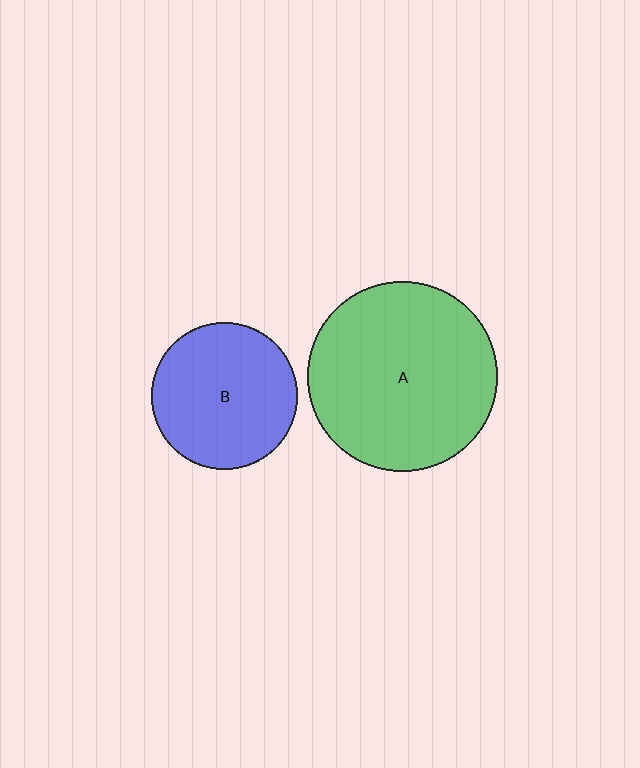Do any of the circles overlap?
No, none of the circles overlap.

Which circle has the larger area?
Circle A (green).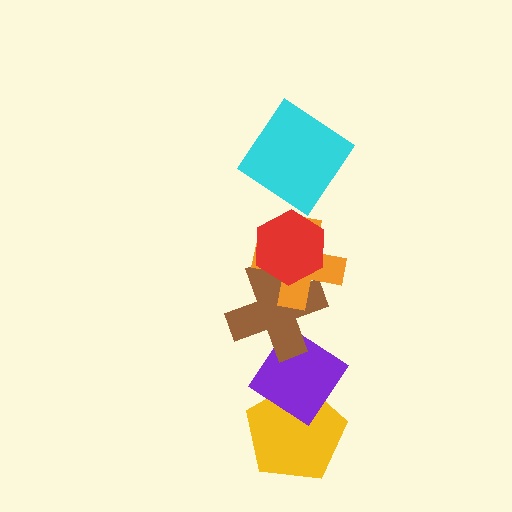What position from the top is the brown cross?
The brown cross is 4th from the top.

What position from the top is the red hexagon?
The red hexagon is 2nd from the top.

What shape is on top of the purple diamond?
The brown cross is on top of the purple diamond.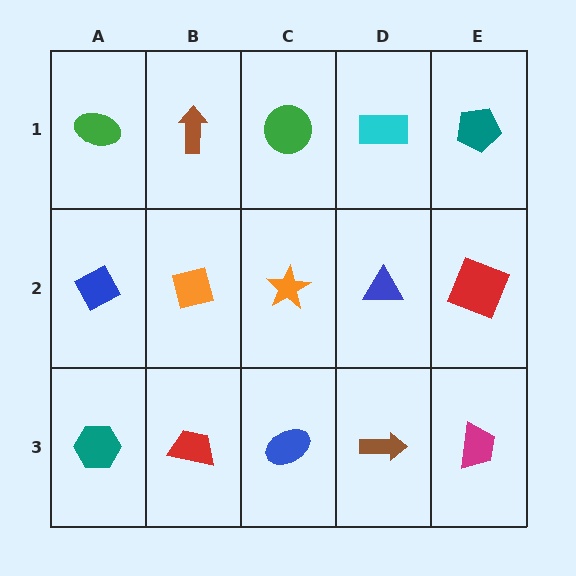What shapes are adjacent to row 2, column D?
A cyan rectangle (row 1, column D), a brown arrow (row 3, column D), an orange star (row 2, column C), a red square (row 2, column E).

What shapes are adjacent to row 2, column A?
A green ellipse (row 1, column A), a teal hexagon (row 3, column A), an orange square (row 2, column B).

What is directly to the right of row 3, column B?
A blue ellipse.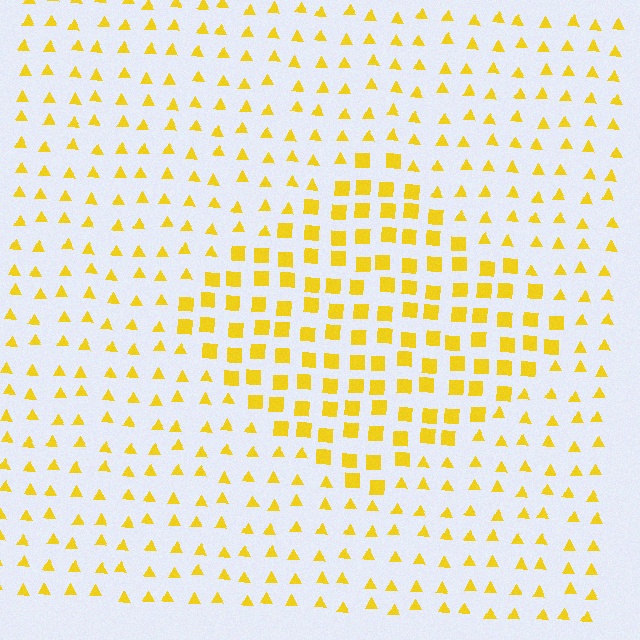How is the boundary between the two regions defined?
The boundary is defined by a change in element shape: squares inside vs. triangles outside. All elements share the same color and spacing.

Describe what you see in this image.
The image is filled with small yellow elements arranged in a uniform grid. A diamond-shaped region contains squares, while the surrounding area contains triangles. The boundary is defined purely by the change in element shape.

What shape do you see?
I see a diamond.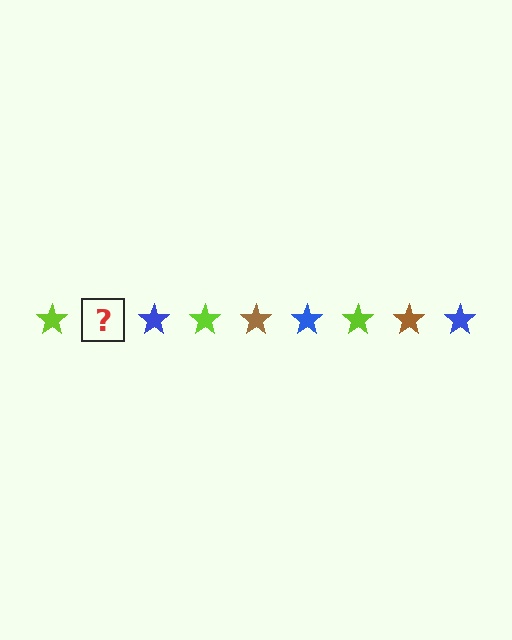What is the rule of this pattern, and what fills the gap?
The rule is that the pattern cycles through lime, brown, blue stars. The gap should be filled with a brown star.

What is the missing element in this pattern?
The missing element is a brown star.